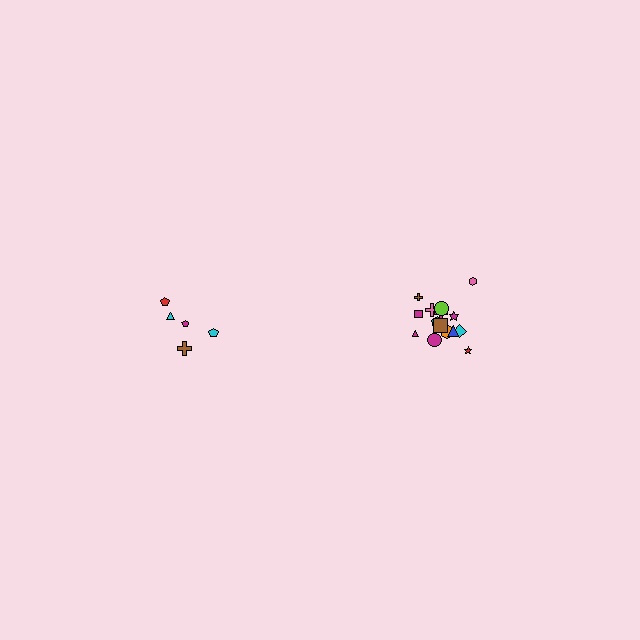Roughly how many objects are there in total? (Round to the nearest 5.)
Roughly 20 objects in total.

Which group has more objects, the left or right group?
The right group.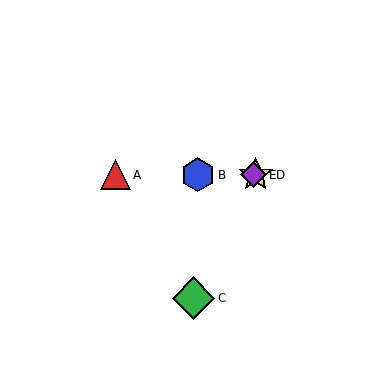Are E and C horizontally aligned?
No, E is at y≈175 and C is at y≈298.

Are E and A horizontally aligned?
Yes, both are at y≈175.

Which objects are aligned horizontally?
Objects A, B, D, E are aligned horizontally.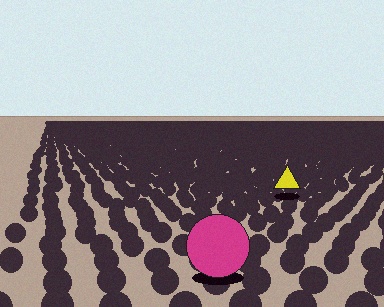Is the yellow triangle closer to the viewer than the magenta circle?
No. The magenta circle is closer — you can tell from the texture gradient: the ground texture is coarser near it.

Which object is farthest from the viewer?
The yellow triangle is farthest from the viewer. It appears smaller and the ground texture around it is denser.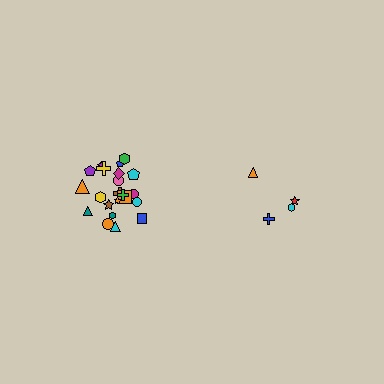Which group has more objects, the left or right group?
The left group.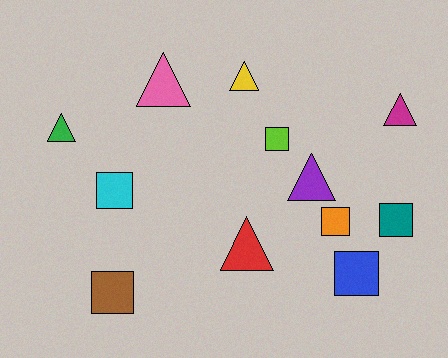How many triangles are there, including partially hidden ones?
There are 6 triangles.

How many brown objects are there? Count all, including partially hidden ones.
There is 1 brown object.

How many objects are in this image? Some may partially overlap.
There are 12 objects.